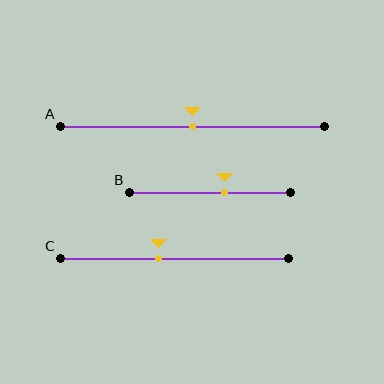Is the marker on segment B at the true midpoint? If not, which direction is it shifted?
No, the marker on segment B is shifted to the right by about 9% of the segment length.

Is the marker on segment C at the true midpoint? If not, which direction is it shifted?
No, the marker on segment C is shifted to the left by about 7% of the segment length.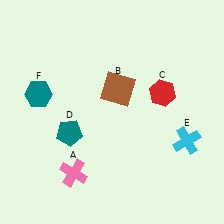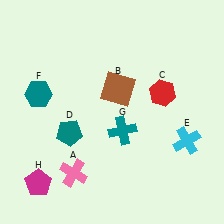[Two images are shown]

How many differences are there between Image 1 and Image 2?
There are 2 differences between the two images.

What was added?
A teal cross (G), a magenta pentagon (H) were added in Image 2.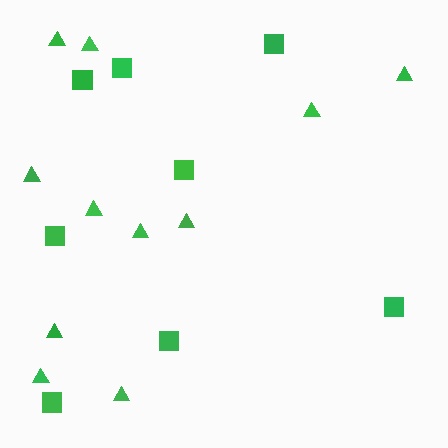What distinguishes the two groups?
There are 2 groups: one group of squares (8) and one group of triangles (11).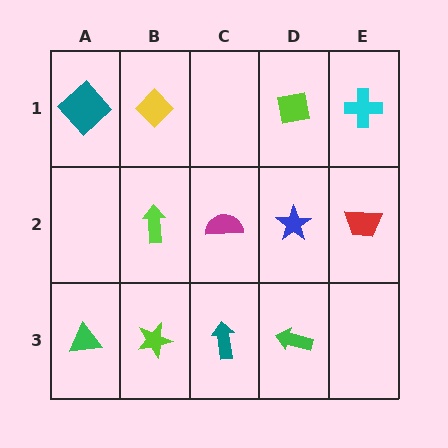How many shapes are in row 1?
4 shapes.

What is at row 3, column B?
A lime star.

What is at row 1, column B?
A yellow diamond.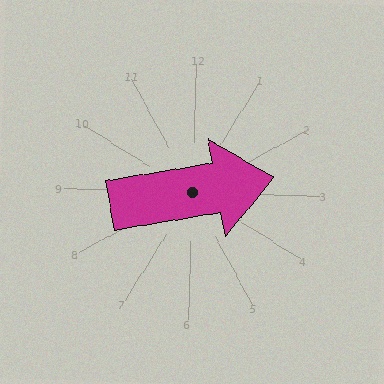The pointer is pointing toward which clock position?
Roughly 3 o'clock.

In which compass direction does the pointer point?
East.